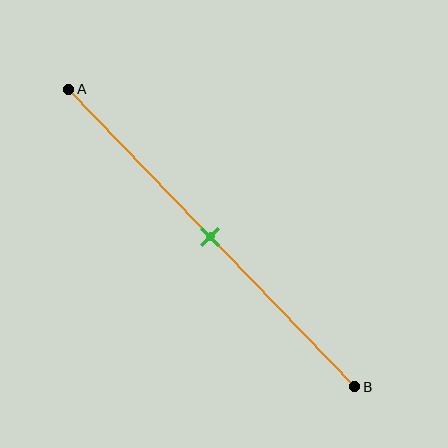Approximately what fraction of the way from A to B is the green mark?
The green mark is approximately 50% of the way from A to B.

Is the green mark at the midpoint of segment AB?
Yes, the mark is approximately at the midpoint.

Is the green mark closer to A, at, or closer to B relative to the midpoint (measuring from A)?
The green mark is approximately at the midpoint of segment AB.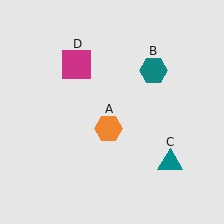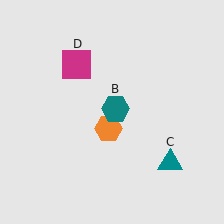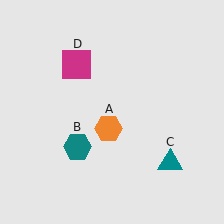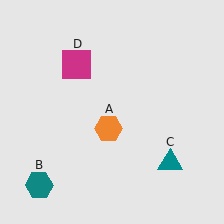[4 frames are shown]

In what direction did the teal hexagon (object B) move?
The teal hexagon (object B) moved down and to the left.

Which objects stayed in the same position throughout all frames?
Orange hexagon (object A) and teal triangle (object C) and magenta square (object D) remained stationary.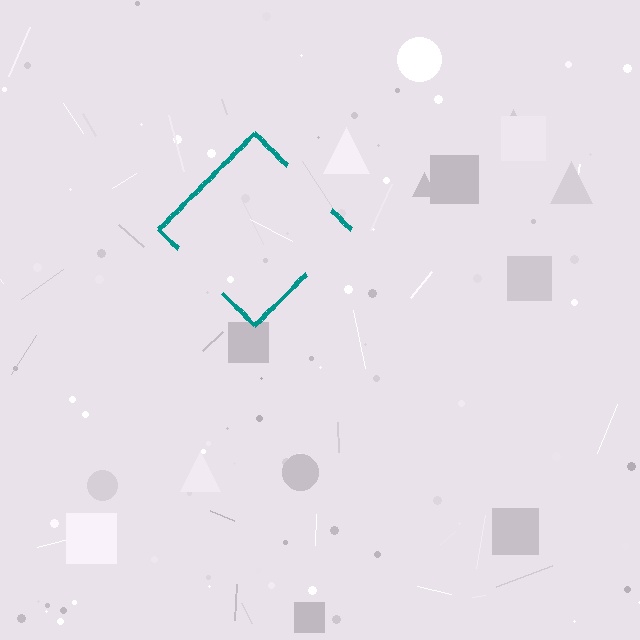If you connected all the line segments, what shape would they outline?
They would outline a diamond.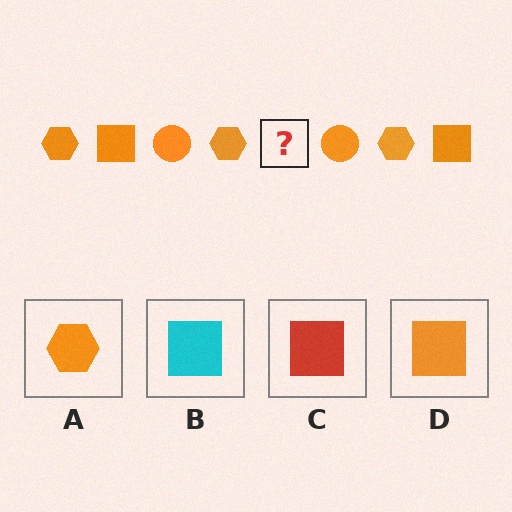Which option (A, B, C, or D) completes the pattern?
D.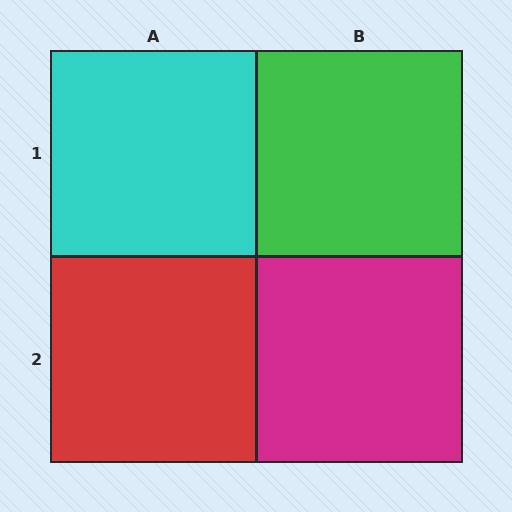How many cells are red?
1 cell is red.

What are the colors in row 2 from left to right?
Red, magenta.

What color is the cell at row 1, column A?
Cyan.